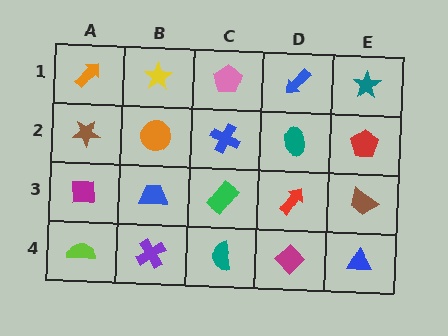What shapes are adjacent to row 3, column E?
A red pentagon (row 2, column E), a blue triangle (row 4, column E), a red arrow (row 3, column D).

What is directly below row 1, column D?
A teal ellipse.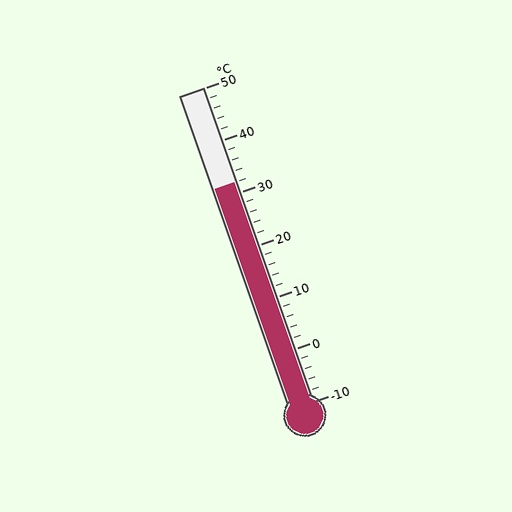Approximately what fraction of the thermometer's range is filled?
The thermometer is filled to approximately 70% of its range.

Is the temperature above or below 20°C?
The temperature is above 20°C.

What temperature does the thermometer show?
The thermometer shows approximately 32°C.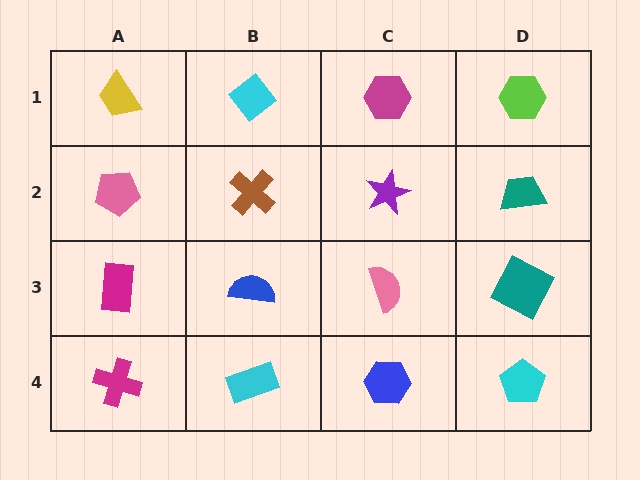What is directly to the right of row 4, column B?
A blue hexagon.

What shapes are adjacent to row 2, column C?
A magenta hexagon (row 1, column C), a pink semicircle (row 3, column C), a brown cross (row 2, column B), a teal trapezoid (row 2, column D).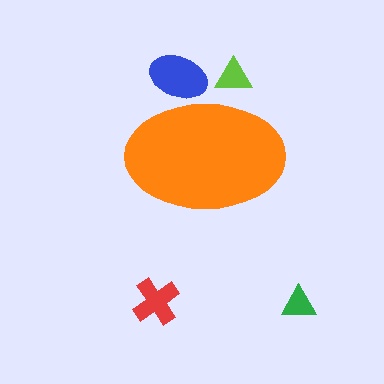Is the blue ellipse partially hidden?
Yes, the blue ellipse is partially hidden behind the orange ellipse.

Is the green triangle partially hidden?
No, the green triangle is fully visible.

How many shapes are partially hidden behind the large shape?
2 shapes are partially hidden.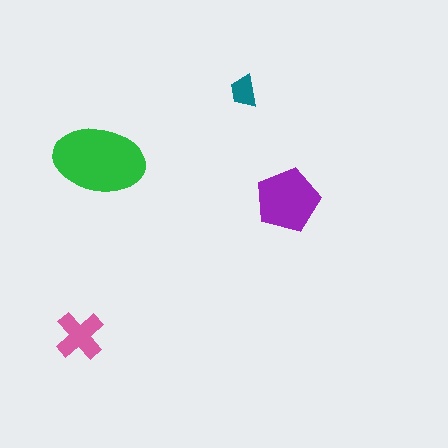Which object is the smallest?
The teal trapezoid.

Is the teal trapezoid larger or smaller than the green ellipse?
Smaller.